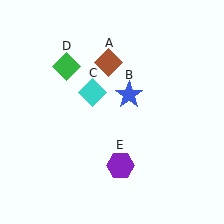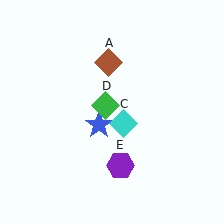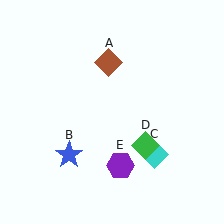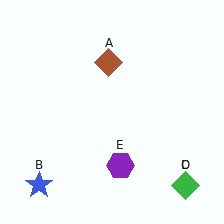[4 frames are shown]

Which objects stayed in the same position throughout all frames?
Brown diamond (object A) and purple hexagon (object E) remained stationary.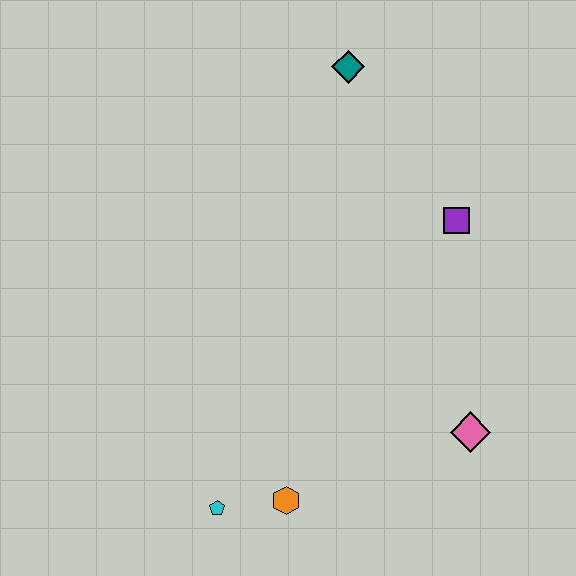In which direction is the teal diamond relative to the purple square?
The teal diamond is above the purple square.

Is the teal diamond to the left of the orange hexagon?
No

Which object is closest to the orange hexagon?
The cyan pentagon is closest to the orange hexagon.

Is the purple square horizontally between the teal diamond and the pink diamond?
Yes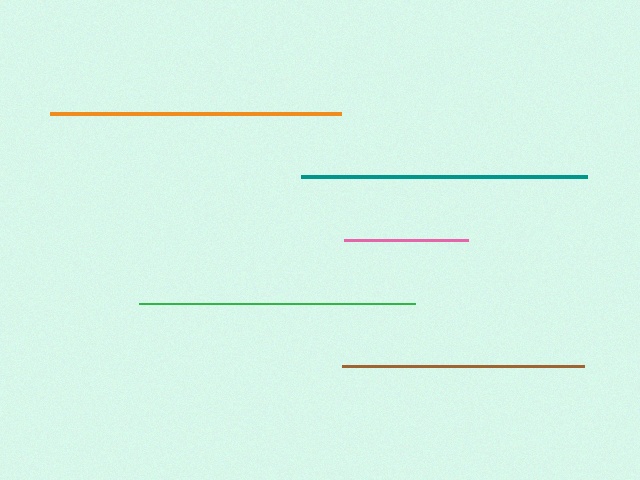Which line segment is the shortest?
The pink line is the shortest at approximately 124 pixels.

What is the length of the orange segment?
The orange segment is approximately 291 pixels long.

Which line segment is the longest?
The orange line is the longest at approximately 291 pixels.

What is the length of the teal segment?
The teal segment is approximately 287 pixels long.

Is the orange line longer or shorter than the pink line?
The orange line is longer than the pink line.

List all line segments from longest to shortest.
From longest to shortest: orange, teal, green, brown, pink.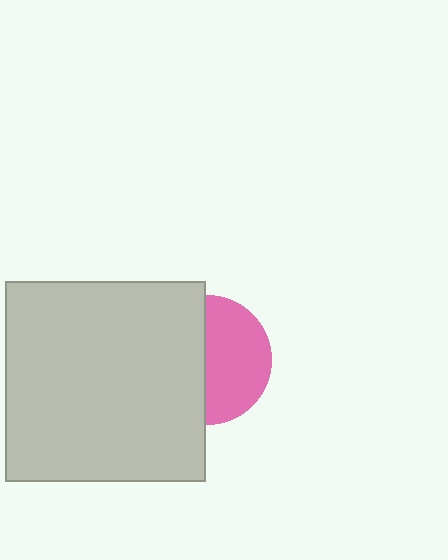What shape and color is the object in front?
The object in front is a light gray square.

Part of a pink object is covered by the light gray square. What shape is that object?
It is a circle.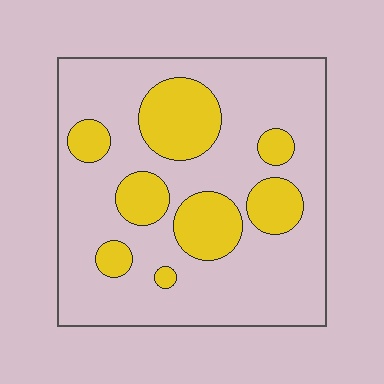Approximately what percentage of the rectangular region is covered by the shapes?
Approximately 25%.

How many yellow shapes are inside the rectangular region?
8.